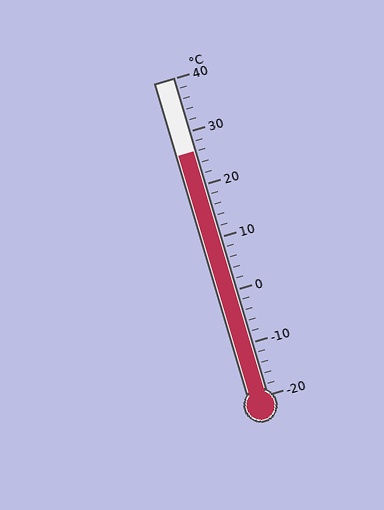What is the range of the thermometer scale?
The thermometer scale ranges from -20°C to 40°C.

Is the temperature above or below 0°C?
The temperature is above 0°C.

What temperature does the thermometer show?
The thermometer shows approximately 26°C.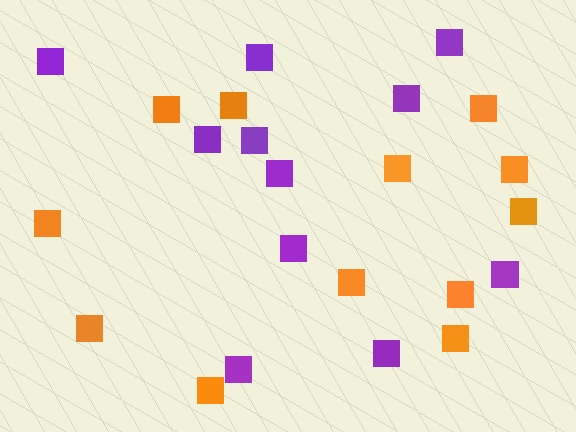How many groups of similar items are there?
There are 2 groups: one group of orange squares (12) and one group of purple squares (11).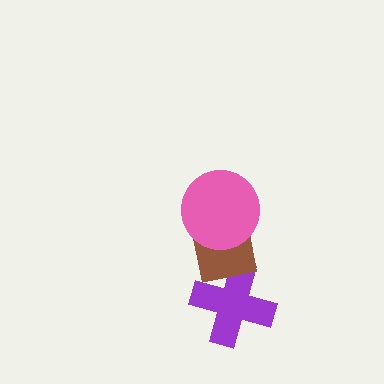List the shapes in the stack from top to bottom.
From top to bottom: the pink circle, the brown square, the purple cross.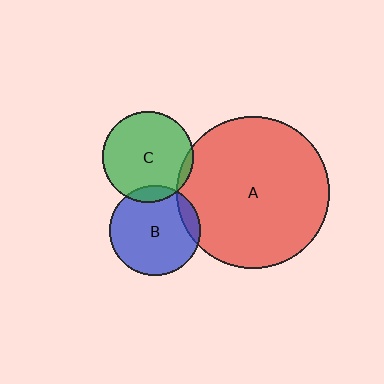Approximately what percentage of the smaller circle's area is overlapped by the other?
Approximately 10%.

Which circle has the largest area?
Circle A (red).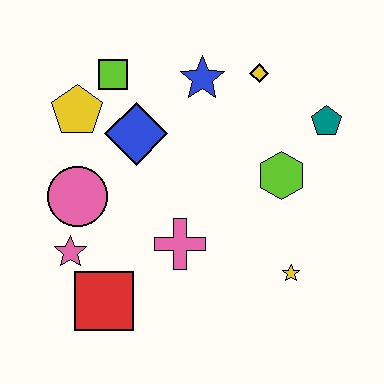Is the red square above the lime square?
No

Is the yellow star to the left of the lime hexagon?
No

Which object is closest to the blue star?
The yellow diamond is closest to the blue star.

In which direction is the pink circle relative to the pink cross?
The pink circle is to the left of the pink cross.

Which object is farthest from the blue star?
The red square is farthest from the blue star.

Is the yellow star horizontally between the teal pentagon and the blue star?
Yes